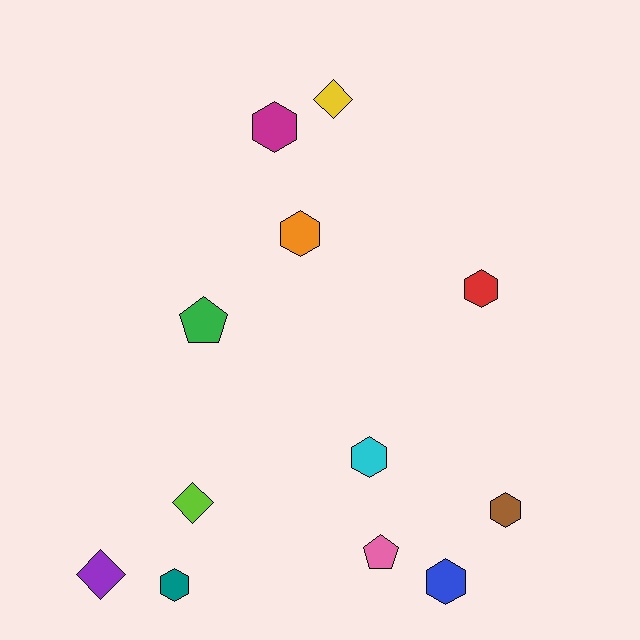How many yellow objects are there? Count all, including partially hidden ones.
There is 1 yellow object.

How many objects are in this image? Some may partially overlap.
There are 12 objects.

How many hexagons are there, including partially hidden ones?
There are 7 hexagons.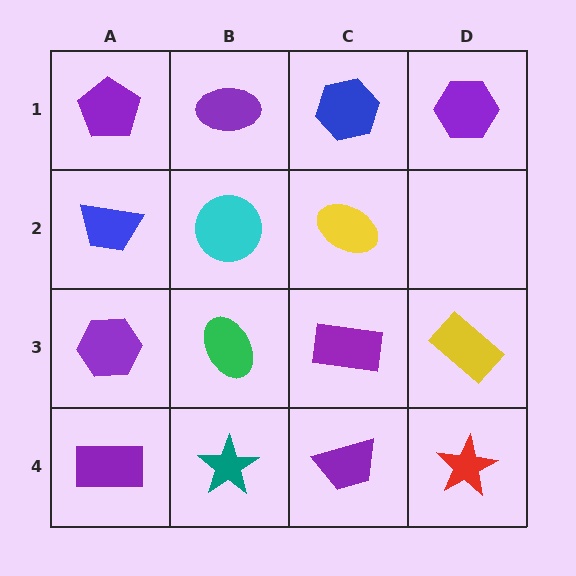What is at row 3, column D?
A yellow rectangle.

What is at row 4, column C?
A purple trapezoid.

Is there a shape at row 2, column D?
No, that cell is empty.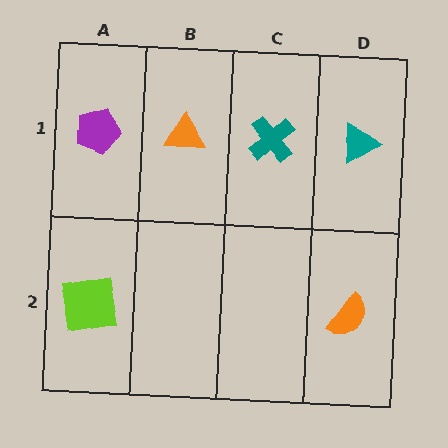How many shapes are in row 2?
2 shapes.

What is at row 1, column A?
A purple pentagon.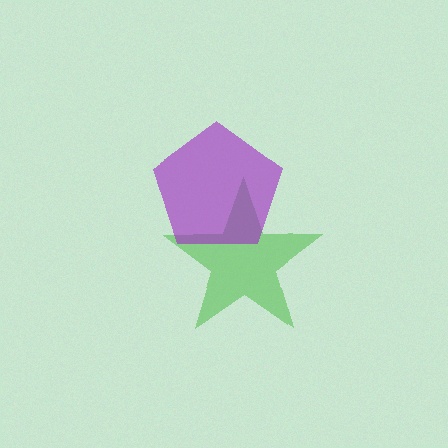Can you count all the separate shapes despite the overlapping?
Yes, there are 2 separate shapes.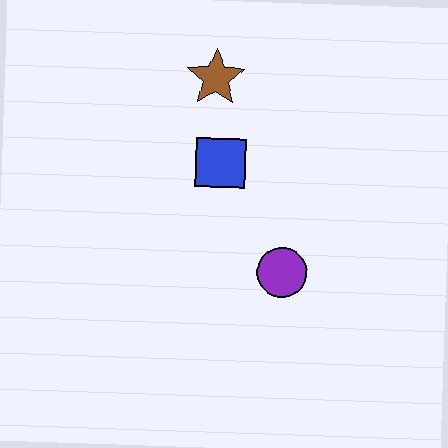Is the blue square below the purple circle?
No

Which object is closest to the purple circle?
The blue square is closest to the purple circle.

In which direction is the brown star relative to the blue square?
The brown star is above the blue square.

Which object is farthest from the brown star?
The purple circle is farthest from the brown star.